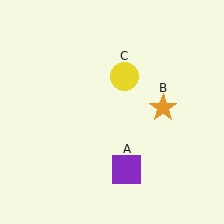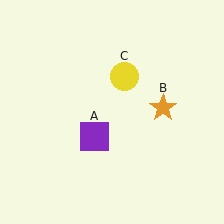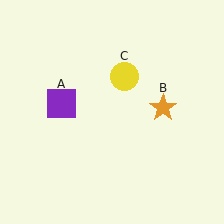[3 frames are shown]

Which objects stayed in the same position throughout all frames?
Orange star (object B) and yellow circle (object C) remained stationary.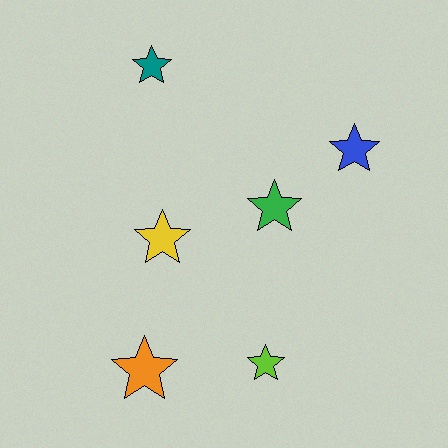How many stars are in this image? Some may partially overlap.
There are 6 stars.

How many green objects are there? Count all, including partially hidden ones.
There is 1 green object.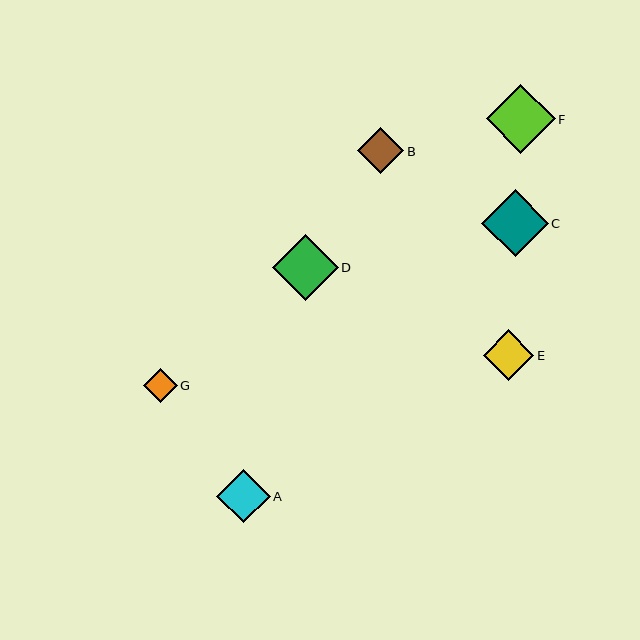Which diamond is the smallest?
Diamond G is the smallest with a size of approximately 34 pixels.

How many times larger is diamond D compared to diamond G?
Diamond D is approximately 1.9 times the size of diamond G.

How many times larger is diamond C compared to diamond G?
Diamond C is approximately 2.0 times the size of diamond G.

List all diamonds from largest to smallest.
From largest to smallest: F, C, D, A, E, B, G.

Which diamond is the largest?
Diamond F is the largest with a size of approximately 69 pixels.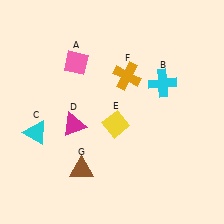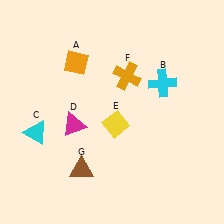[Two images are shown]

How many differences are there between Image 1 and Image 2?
There is 1 difference between the two images.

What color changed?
The diamond (A) changed from pink in Image 1 to orange in Image 2.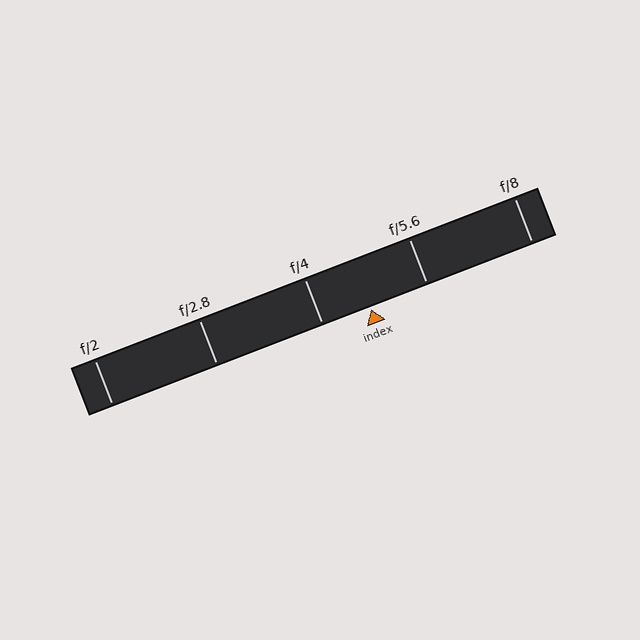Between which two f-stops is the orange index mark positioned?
The index mark is between f/4 and f/5.6.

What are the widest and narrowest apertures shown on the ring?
The widest aperture shown is f/2 and the narrowest is f/8.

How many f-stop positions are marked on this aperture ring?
There are 5 f-stop positions marked.